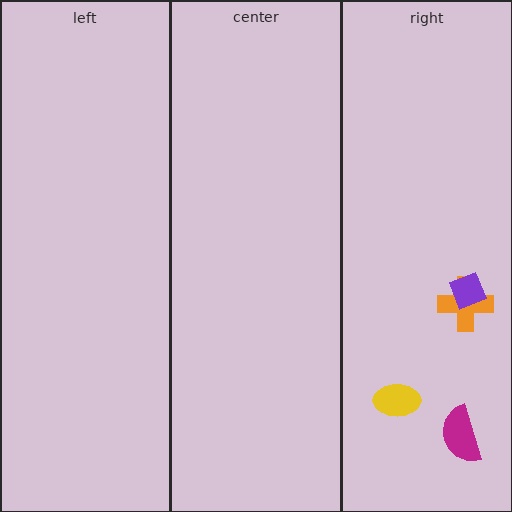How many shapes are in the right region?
4.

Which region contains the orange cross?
The right region.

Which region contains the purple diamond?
The right region.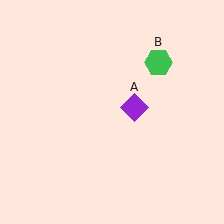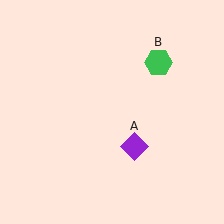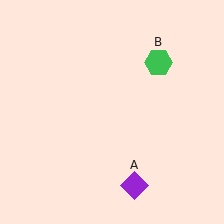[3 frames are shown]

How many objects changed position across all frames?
1 object changed position: purple diamond (object A).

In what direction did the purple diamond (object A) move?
The purple diamond (object A) moved down.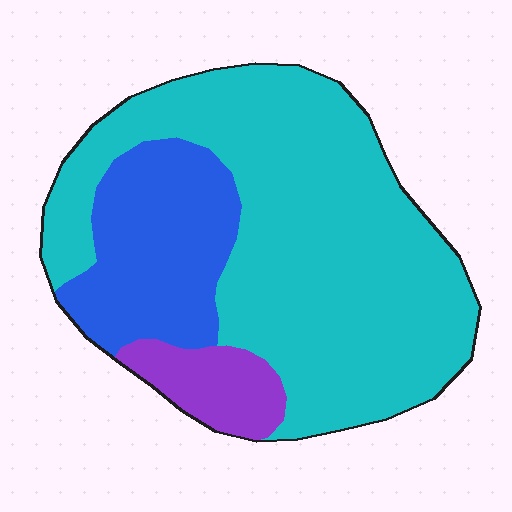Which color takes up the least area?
Purple, at roughly 10%.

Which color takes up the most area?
Cyan, at roughly 70%.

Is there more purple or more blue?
Blue.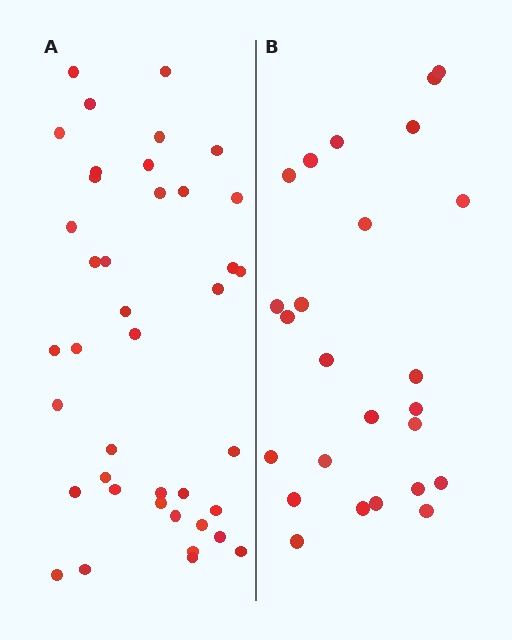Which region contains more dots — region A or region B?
Region A (the left region) has more dots.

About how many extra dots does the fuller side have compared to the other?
Region A has approximately 15 more dots than region B.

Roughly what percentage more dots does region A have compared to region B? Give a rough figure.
About 60% more.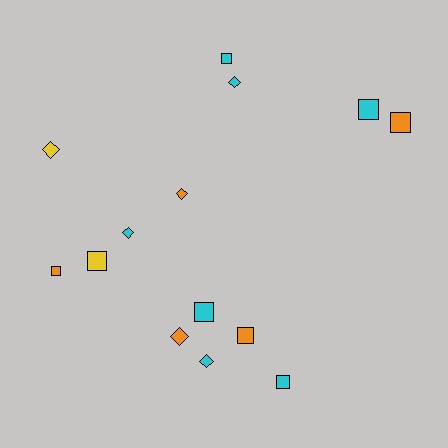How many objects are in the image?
There are 14 objects.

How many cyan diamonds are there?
There are 3 cyan diamonds.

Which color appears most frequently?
Cyan, with 7 objects.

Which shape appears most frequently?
Square, with 8 objects.